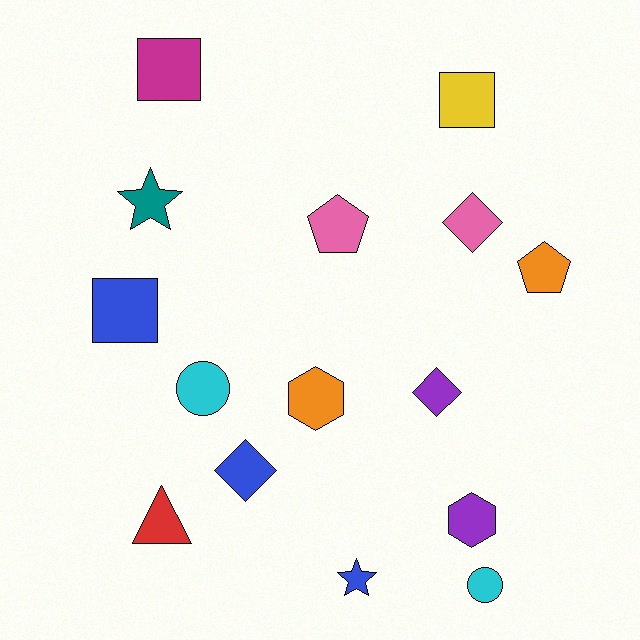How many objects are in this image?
There are 15 objects.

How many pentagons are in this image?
There are 2 pentagons.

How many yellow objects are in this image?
There is 1 yellow object.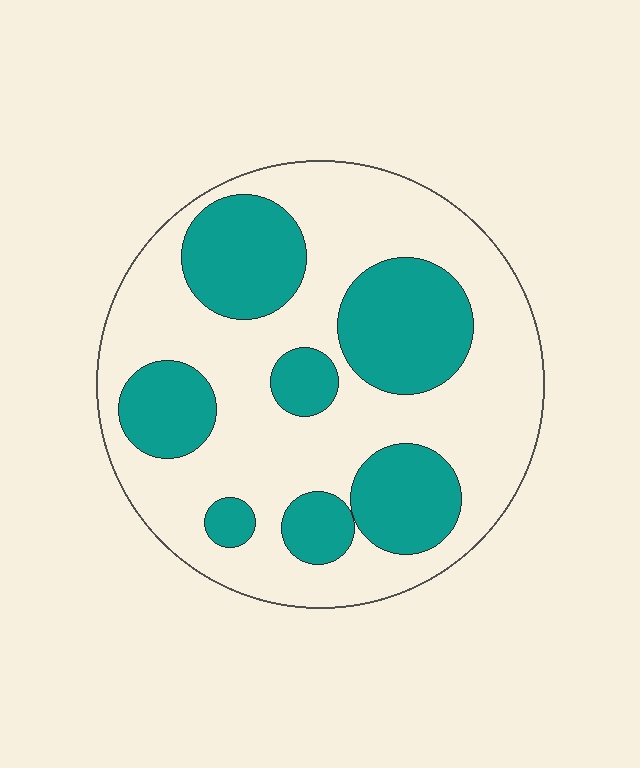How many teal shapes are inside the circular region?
7.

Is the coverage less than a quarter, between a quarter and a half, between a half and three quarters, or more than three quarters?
Between a quarter and a half.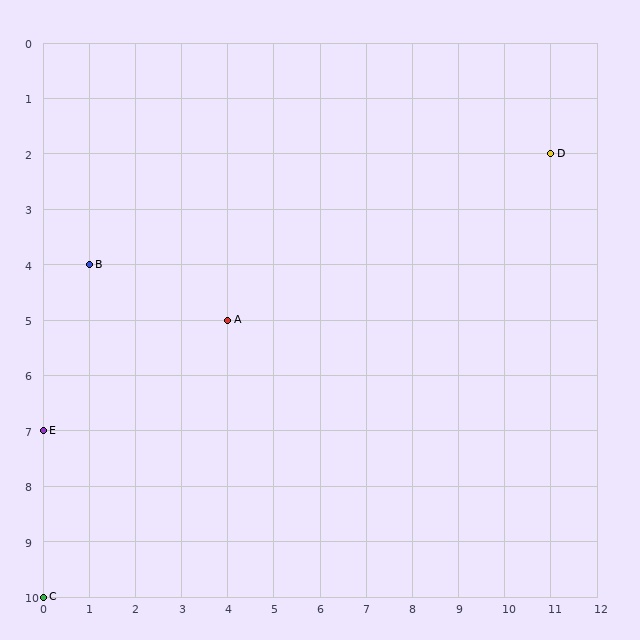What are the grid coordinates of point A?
Point A is at grid coordinates (4, 5).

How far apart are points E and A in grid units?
Points E and A are 4 columns and 2 rows apart (about 4.5 grid units diagonally).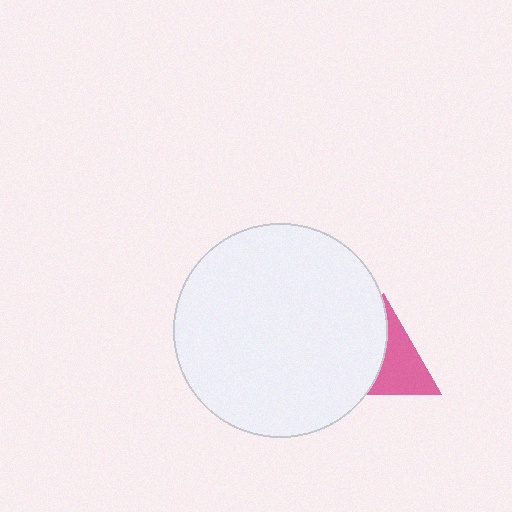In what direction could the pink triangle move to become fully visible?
The pink triangle could move right. That would shift it out from behind the white circle entirely.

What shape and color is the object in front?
The object in front is a white circle.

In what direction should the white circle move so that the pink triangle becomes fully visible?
The white circle should move left. That is the shortest direction to clear the overlap and leave the pink triangle fully visible.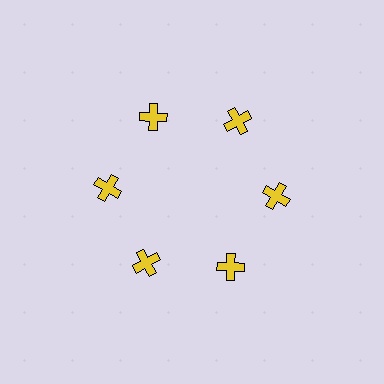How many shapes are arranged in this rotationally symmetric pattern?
There are 6 shapes, arranged in 6 groups of 1.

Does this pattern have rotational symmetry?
Yes, this pattern has 6-fold rotational symmetry. It looks the same after rotating 60 degrees around the center.